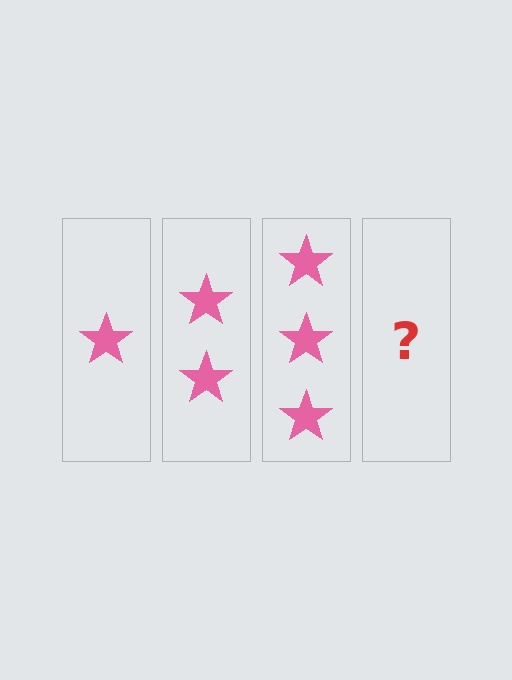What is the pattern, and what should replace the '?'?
The pattern is that each step adds one more star. The '?' should be 4 stars.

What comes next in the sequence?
The next element should be 4 stars.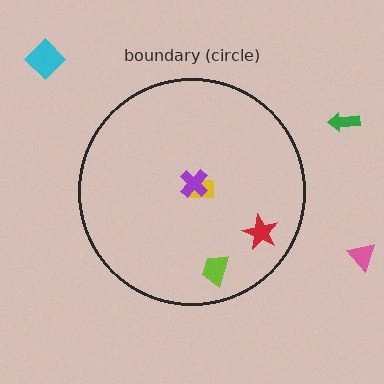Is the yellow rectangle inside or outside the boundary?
Inside.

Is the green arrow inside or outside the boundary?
Outside.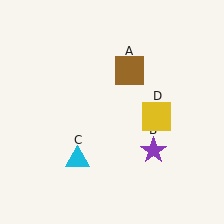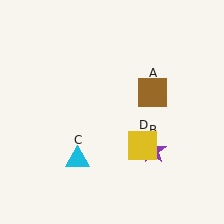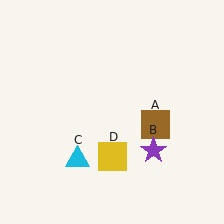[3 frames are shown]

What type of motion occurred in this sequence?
The brown square (object A), yellow square (object D) rotated clockwise around the center of the scene.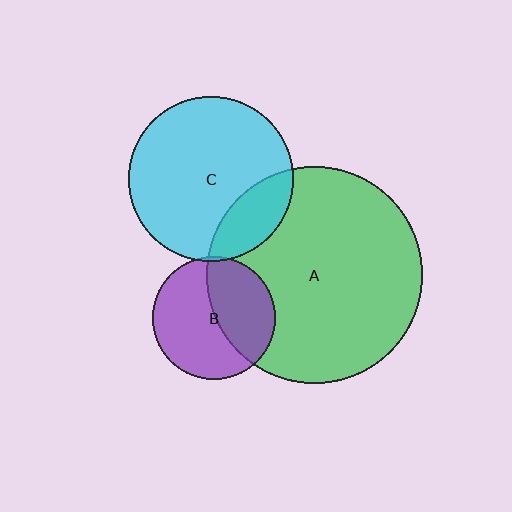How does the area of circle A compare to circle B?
Approximately 3.1 times.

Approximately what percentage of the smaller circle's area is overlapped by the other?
Approximately 45%.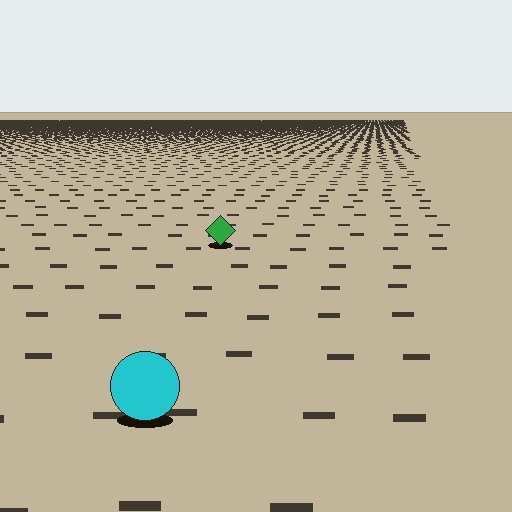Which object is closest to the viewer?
The cyan circle is closest. The texture marks near it are larger and more spread out.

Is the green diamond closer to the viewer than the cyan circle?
No. The cyan circle is closer — you can tell from the texture gradient: the ground texture is coarser near it.